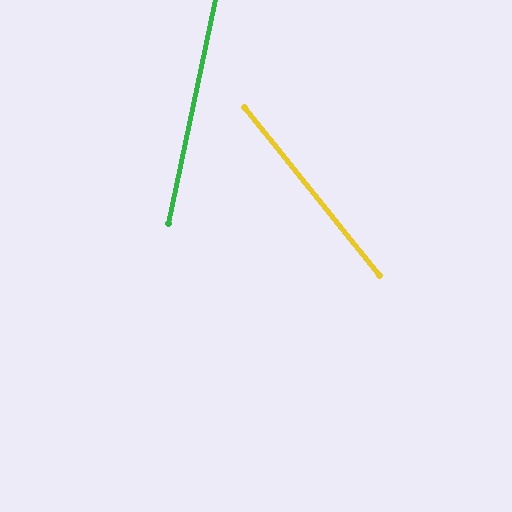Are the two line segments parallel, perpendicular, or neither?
Neither parallel nor perpendicular — they differ by about 51°.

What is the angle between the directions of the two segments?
Approximately 51 degrees.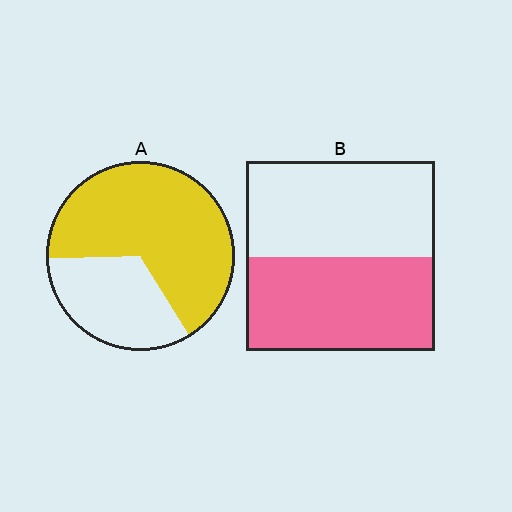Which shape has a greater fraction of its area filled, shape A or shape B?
Shape A.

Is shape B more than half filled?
Roughly half.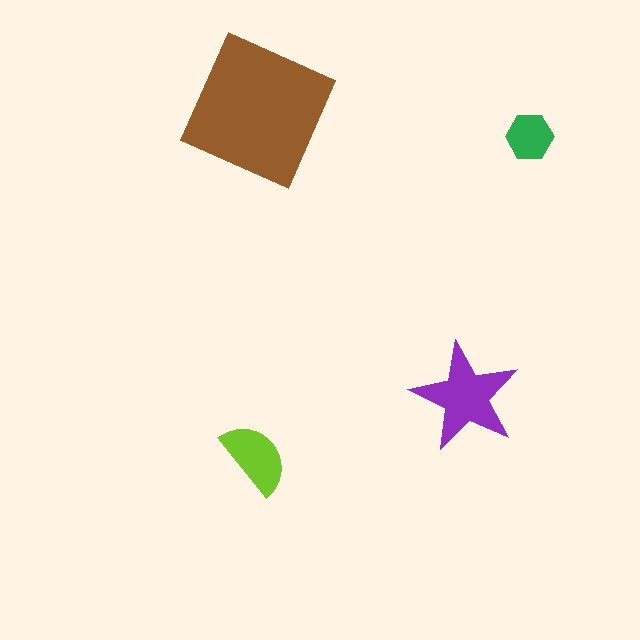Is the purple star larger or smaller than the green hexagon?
Larger.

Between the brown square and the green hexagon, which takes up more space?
The brown square.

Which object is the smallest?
The green hexagon.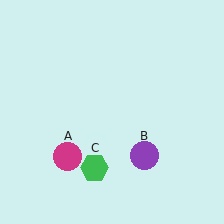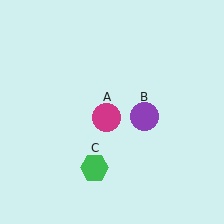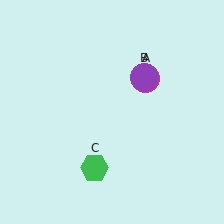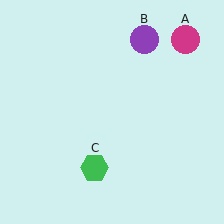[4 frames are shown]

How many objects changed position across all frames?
2 objects changed position: magenta circle (object A), purple circle (object B).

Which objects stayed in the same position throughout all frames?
Green hexagon (object C) remained stationary.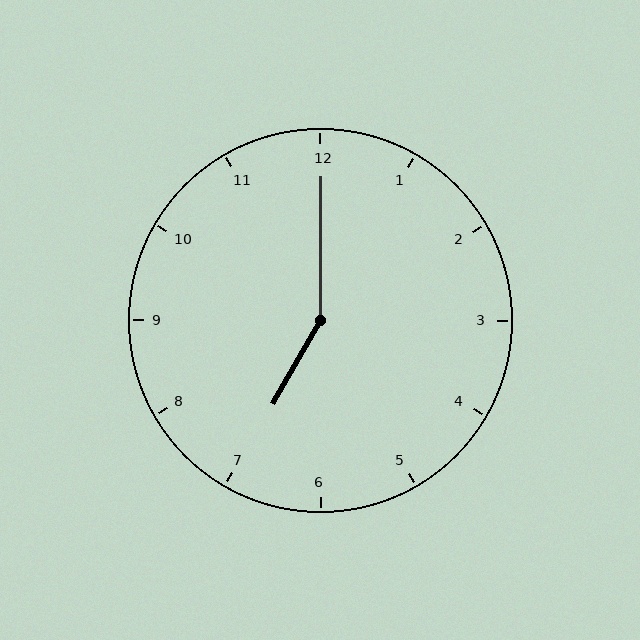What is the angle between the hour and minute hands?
Approximately 150 degrees.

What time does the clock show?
7:00.